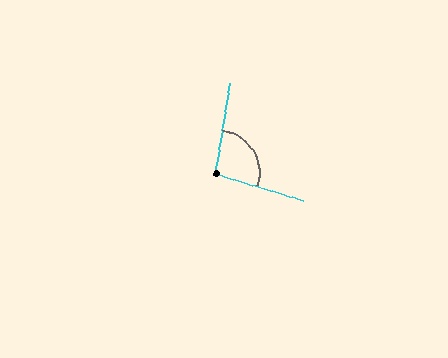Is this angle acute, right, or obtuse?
It is obtuse.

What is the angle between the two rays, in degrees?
Approximately 98 degrees.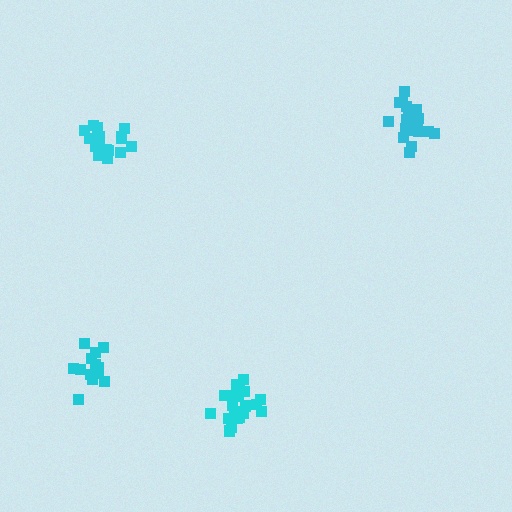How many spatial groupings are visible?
There are 4 spatial groupings.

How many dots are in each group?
Group 1: 15 dots, Group 2: 16 dots, Group 3: 18 dots, Group 4: 21 dots (70 total).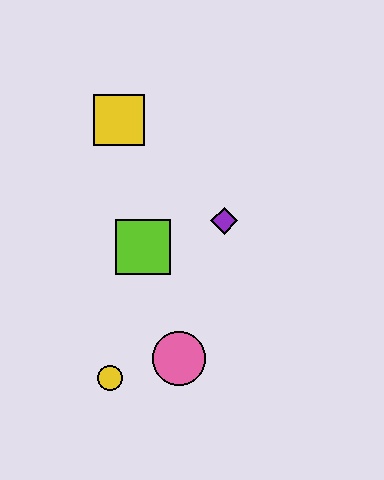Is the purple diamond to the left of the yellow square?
No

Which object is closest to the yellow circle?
The pink circle is closest to the yellow circle.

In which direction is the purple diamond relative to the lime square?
The purple diamond is to the right of the lime square.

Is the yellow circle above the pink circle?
No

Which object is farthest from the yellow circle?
The yellow square is farthest from the yellow circle.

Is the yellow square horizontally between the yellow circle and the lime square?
Yes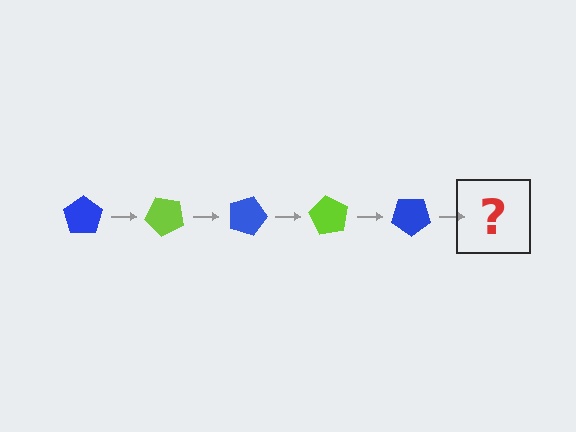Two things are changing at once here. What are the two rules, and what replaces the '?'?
The two rules are that it rotates 45 degrees each step and the color cycles through blue and lime. The '?' should be a lime pentagon, rotated 225 degrees from the start.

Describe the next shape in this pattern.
It should be a lime pentagon, rotated 225 degrees from the start.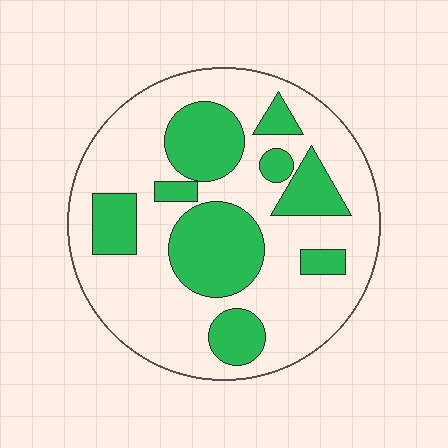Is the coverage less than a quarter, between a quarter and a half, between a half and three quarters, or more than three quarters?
Between a quarter and a half.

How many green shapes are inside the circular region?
9.